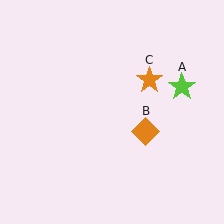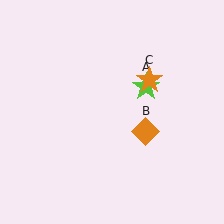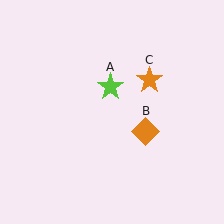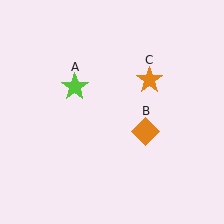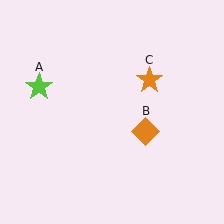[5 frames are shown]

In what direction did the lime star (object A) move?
The lime star (object A) moved left.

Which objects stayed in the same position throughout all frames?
Orange diamond (object B) and orange star (object C) remained stationary.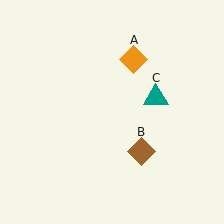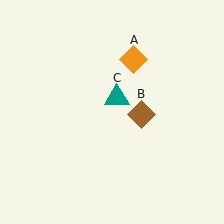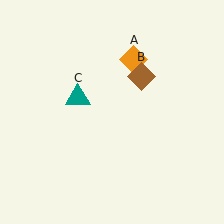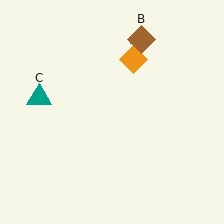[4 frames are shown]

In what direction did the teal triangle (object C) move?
The teal triangle (object C) moved left.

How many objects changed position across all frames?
2 objects changed position: brown diamond (object B), teal triangle (object C).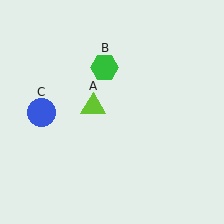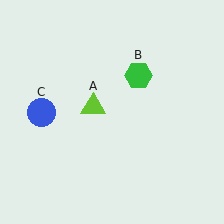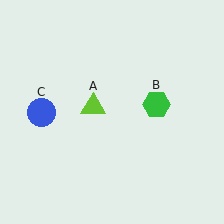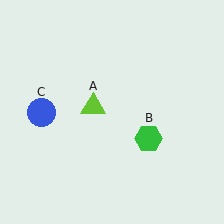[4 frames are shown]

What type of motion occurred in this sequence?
The green hexagon (object B) rotated clockwise around the center of the scene.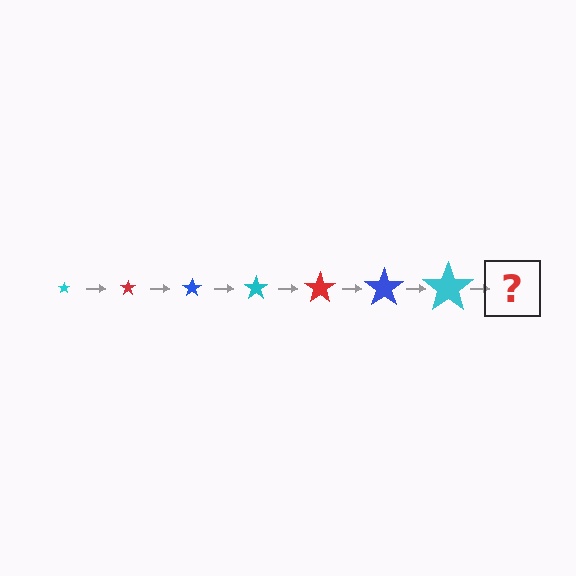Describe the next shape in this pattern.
It should be a red star, larger than the previous one.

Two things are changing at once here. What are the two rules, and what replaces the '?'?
The two rules are that the star grows larger each step and the color cycles through cyan, red, and blue. The '?' should be a red star, larger than the previous one.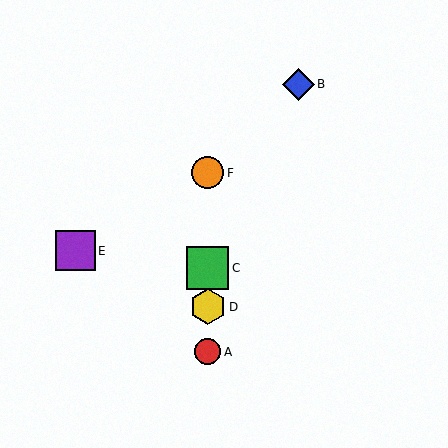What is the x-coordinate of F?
Object F is at x≈208.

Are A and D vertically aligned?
Yes, both are at x≈208.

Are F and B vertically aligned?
No, F is at x≈208 and B is at x≈298.